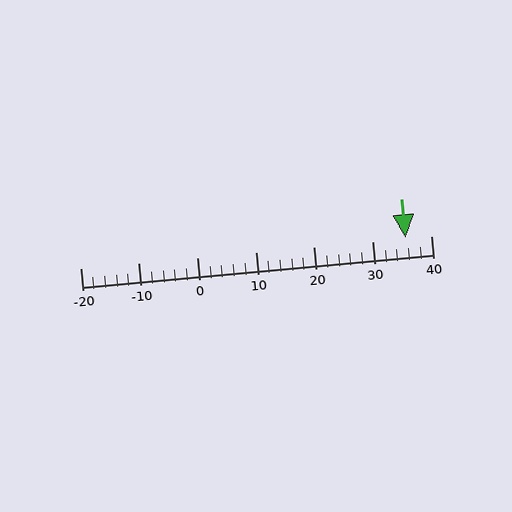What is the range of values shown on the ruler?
The ruler shows values from -20 to 40.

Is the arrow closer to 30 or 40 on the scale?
The arrow is closer to 40.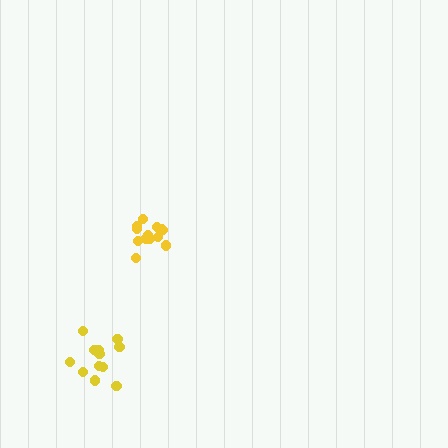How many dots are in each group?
Group 1: 12 dots, Group 2: 15 dots (27 total).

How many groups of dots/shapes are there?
There are 2 groups.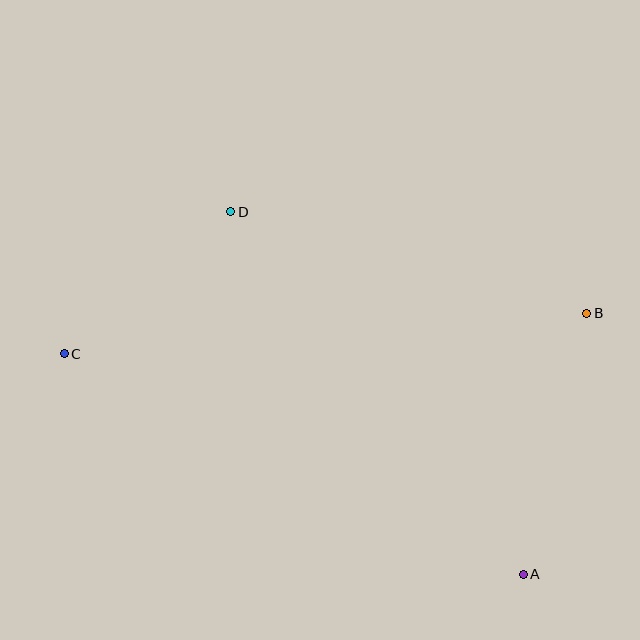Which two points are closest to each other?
Points C and D are closest to each other.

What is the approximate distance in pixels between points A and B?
The distance between A and B is approximately 268 pixels.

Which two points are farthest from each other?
Points B and C are farthest from each other.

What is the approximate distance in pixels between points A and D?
The distance between A and D is approximately 466 pixels.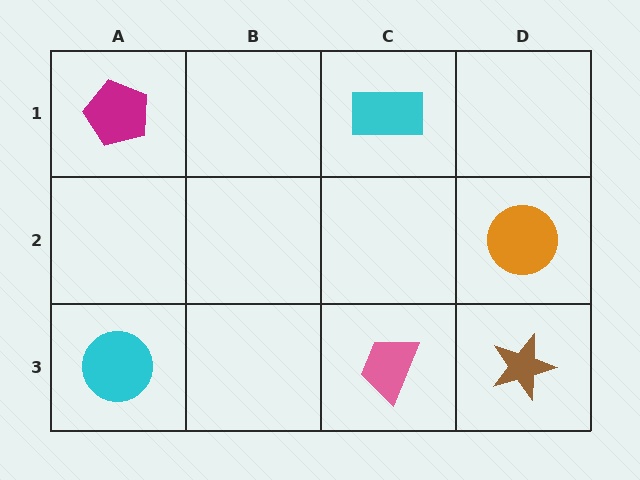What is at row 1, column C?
A cyan rectangle.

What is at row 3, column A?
A cyan circle.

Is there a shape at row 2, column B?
No, that cell is empty.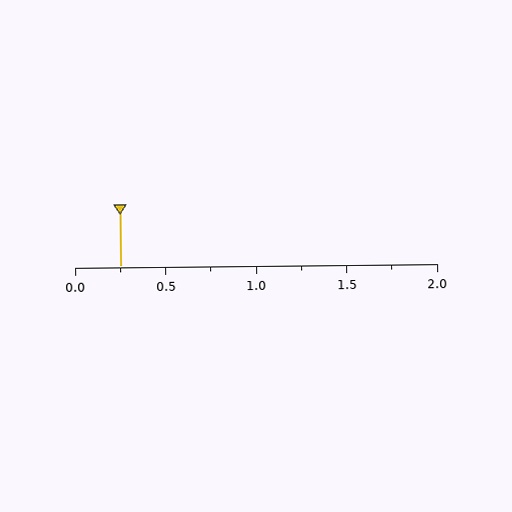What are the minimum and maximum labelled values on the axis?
The axis runs from 0.0 to 2.0.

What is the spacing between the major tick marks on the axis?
The major ticks are spaced 0.5 apart.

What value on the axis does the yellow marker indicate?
The marker indicates approximately 0.25.